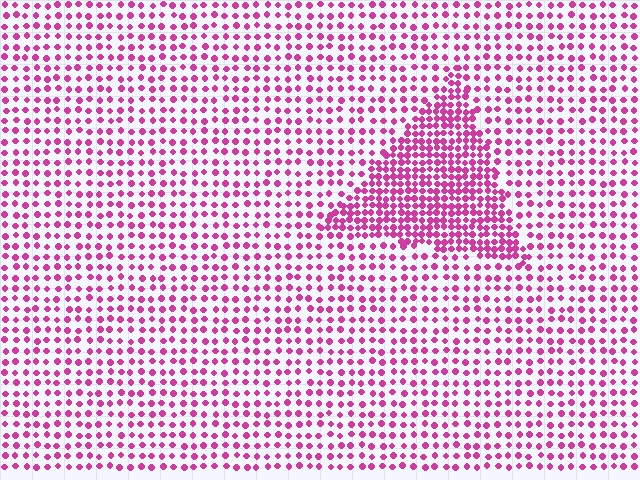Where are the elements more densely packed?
The elements are more densely packed inside the triangle boundary.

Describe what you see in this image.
The image contains small magenta elements arranged at two different densities. A triangle-shaped region is visible where the elements are more densely packed than the surrounding area.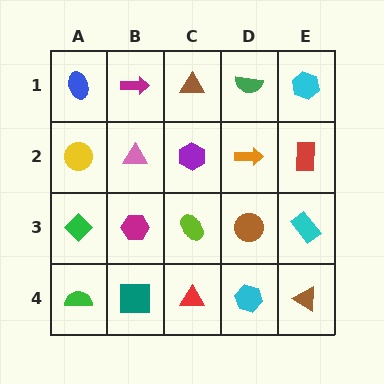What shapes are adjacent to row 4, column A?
A green diamond (row 3, column A), a teal square (row 4, column B).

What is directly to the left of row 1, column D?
A brown triangle.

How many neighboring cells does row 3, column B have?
4.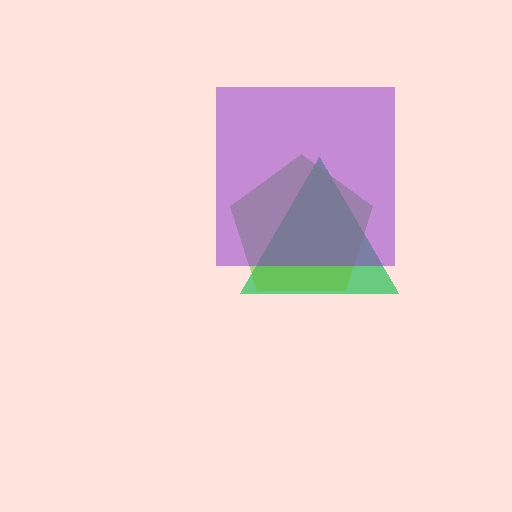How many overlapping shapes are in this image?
There are 3 overlapping shapes in the image.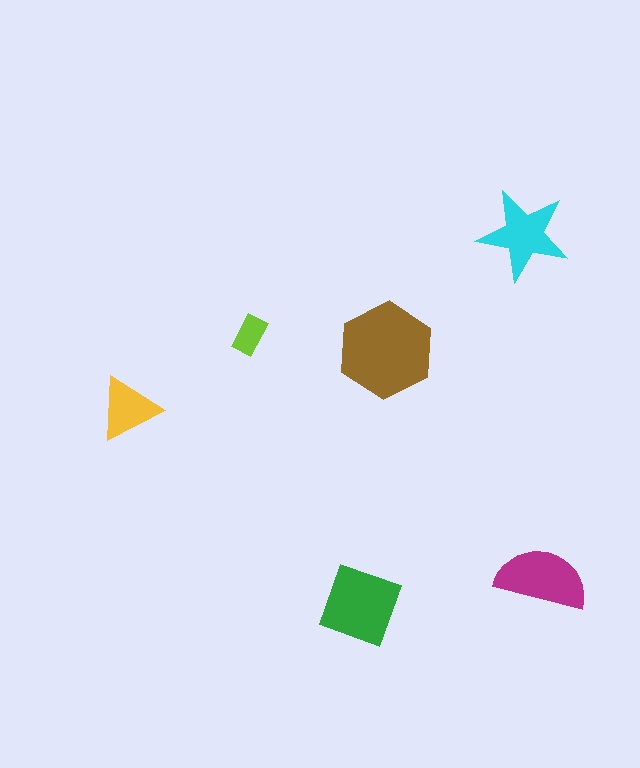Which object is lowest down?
The green square is bottommost.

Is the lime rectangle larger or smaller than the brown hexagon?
Smaller.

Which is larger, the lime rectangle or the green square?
The green square.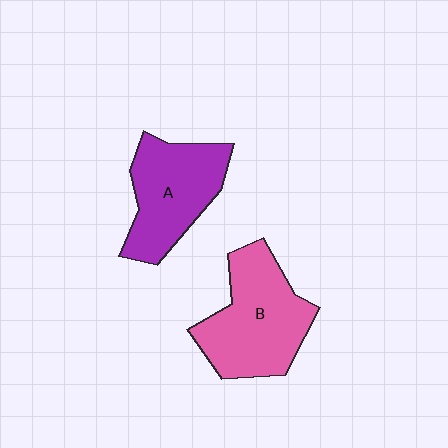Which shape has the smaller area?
Shape A (purple).